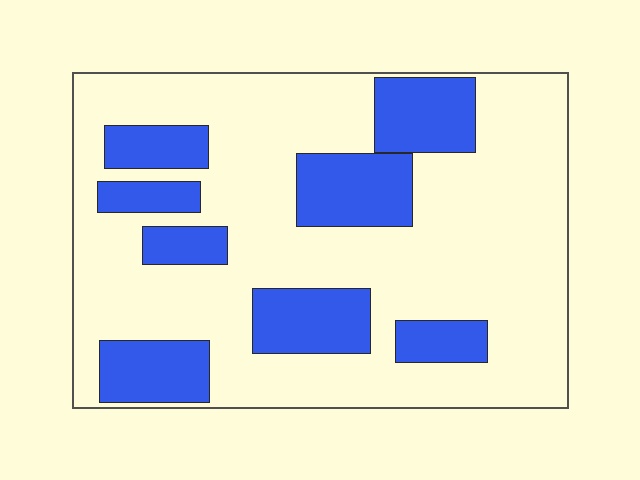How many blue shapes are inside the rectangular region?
8.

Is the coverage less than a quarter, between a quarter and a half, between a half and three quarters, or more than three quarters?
Between a quarter and a half.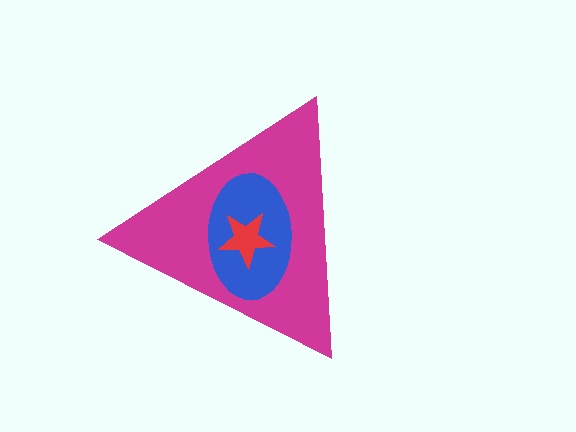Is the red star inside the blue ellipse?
Yes.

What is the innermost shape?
The red star.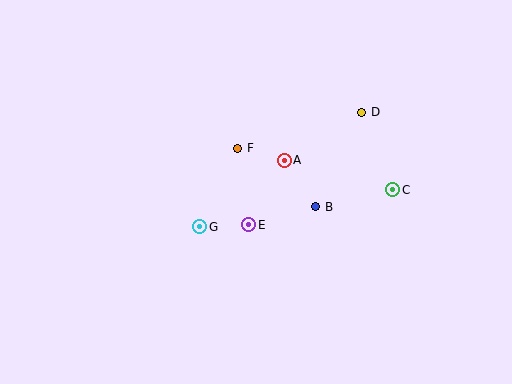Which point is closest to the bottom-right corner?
Point C is closest to the bottom-right corner.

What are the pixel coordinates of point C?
Point C is at (393, 190).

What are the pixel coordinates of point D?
Point D is at (362, 112).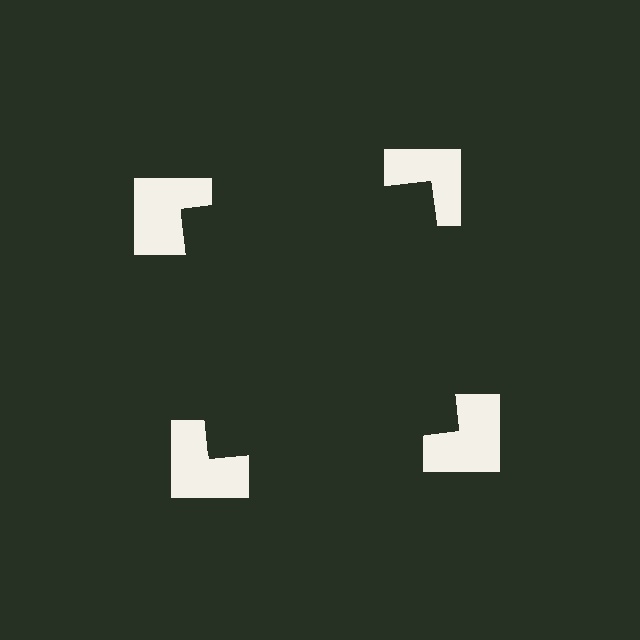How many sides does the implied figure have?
4 sides.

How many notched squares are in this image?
There are 4 — one at each vertex of the illusory square.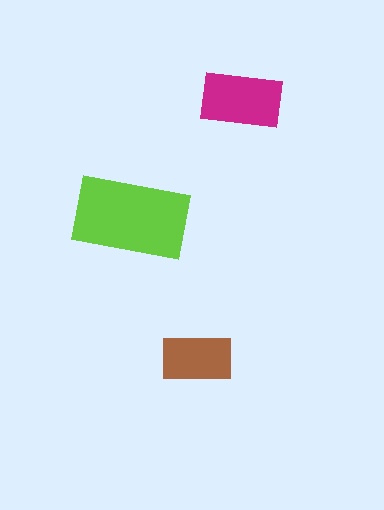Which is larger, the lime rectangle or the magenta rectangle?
The lime one.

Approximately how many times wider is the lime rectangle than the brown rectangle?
About 1.5 times wider.